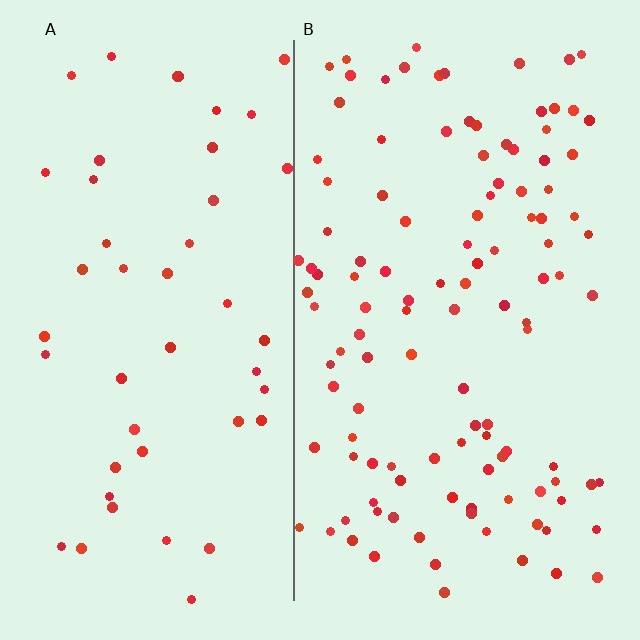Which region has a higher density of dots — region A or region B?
B (the right).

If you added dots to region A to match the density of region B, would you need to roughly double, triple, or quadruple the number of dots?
Approximately double.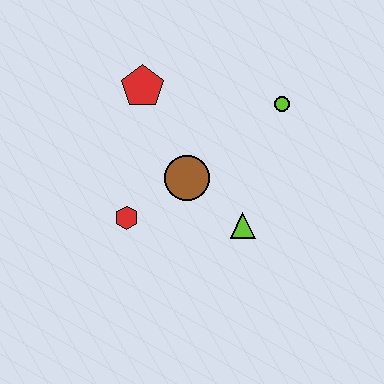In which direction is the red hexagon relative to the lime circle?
The red hexagon is to the left of the lime circle.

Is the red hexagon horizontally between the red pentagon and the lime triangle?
No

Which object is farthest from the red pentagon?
The lime triangle is farthest from the red pentagon.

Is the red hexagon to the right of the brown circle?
No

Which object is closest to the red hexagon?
The brown circle is closest to the red hexagon.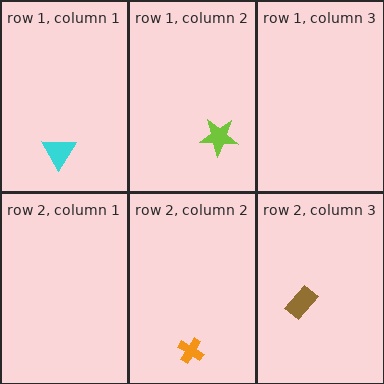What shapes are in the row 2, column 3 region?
The brown rectangle.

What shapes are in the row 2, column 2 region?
The orange cross.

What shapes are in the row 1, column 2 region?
The lime star.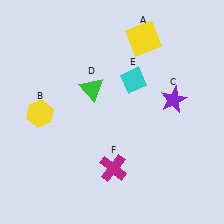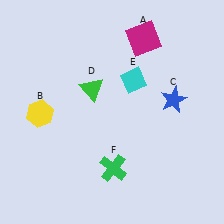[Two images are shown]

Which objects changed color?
A changed from yellow to magenta. C changed from purple to blue. F changed from magenta to green.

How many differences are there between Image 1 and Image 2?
There are 3 differences between the two images.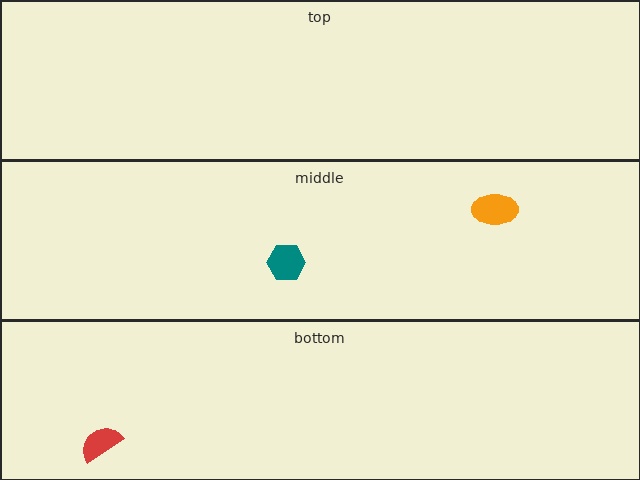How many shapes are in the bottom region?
1.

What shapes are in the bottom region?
The red semicircle.